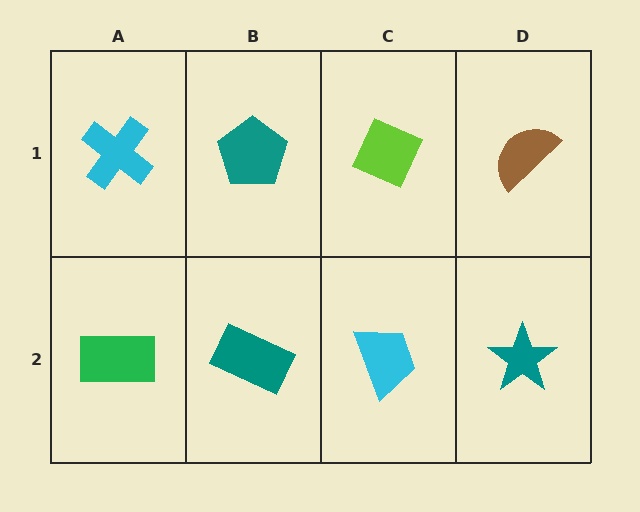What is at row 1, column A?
A cyan cross.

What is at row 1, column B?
A teal pentagon.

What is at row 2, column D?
A teal star.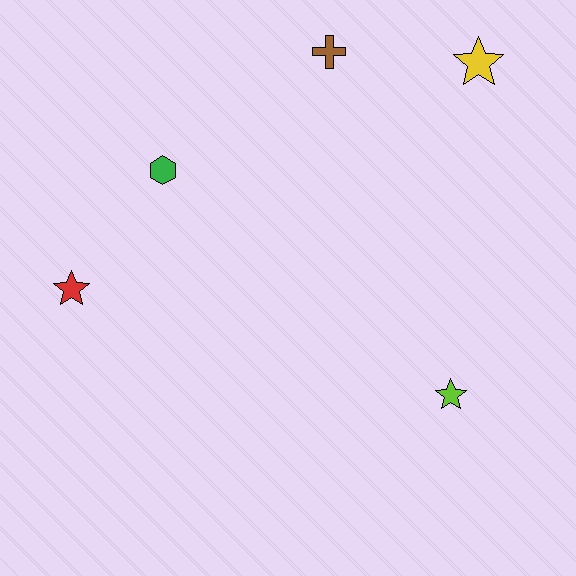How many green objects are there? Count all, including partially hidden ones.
There is 1 green object.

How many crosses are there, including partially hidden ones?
There is 1 cross.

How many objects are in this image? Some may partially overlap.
There are 5 objects.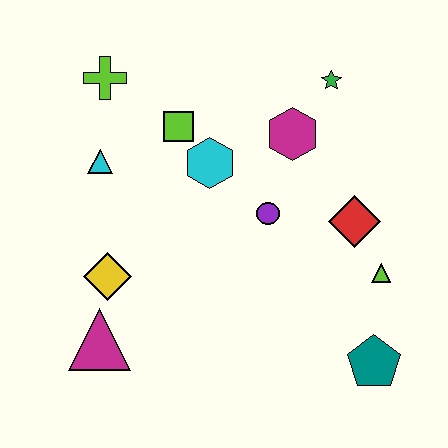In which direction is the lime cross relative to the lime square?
The lime cross is to the left of the lime square.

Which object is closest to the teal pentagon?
The lime triangle is closest to the teal pentagon.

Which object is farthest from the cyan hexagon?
The teal pentagon is farthest from the cyan hexagon.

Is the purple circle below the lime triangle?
No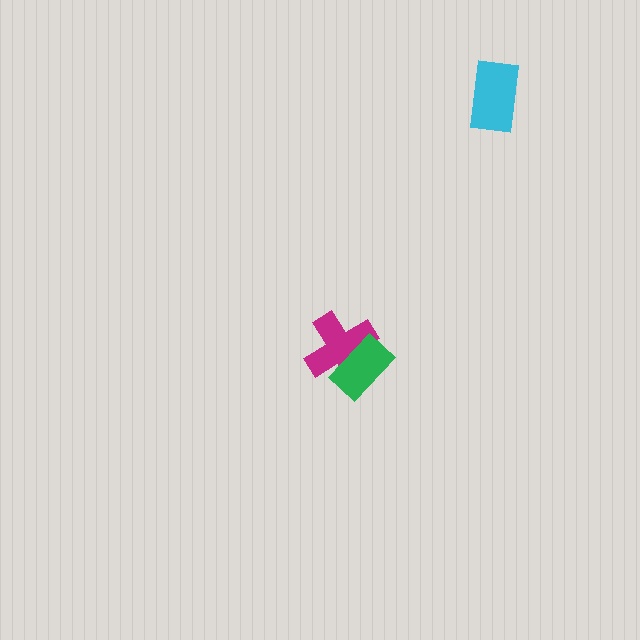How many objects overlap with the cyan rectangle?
0 objects overlap with the cyan rectangle.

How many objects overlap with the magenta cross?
1 object overlaps with the magenta cross.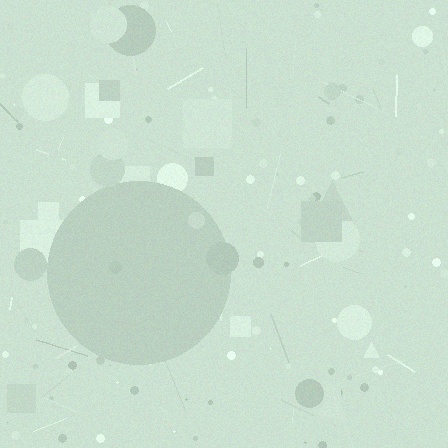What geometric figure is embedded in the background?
A circle is embedded in the background.